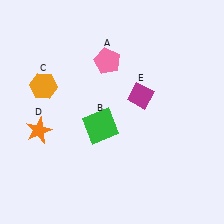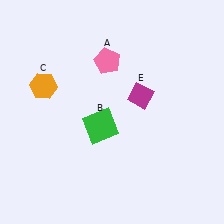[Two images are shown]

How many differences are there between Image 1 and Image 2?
There is 1 difference between the two images.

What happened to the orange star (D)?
The orange star (D) was removed in Image 2. It was in the bottom-left area of Image 1.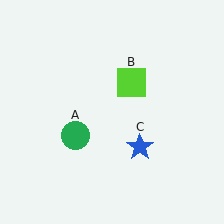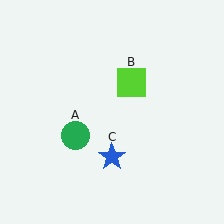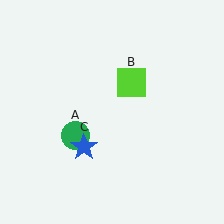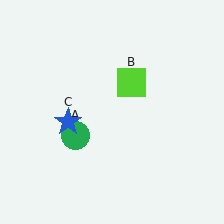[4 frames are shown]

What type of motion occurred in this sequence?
The blue star (object C) rotated clockwise around the center of the scene.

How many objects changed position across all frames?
1 object changed position: blue star (object C).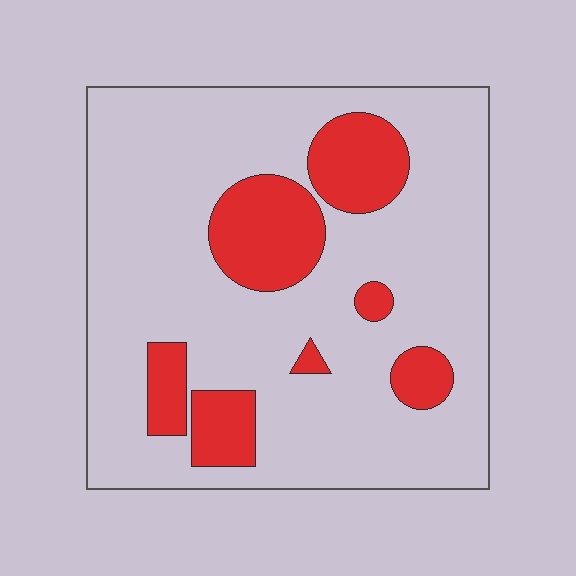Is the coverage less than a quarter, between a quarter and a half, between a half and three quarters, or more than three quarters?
Less than a quarter.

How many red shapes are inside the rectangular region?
7.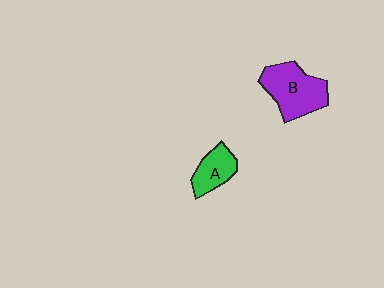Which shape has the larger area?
Shape B (purple).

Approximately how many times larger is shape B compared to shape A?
Approximately 1.8 times.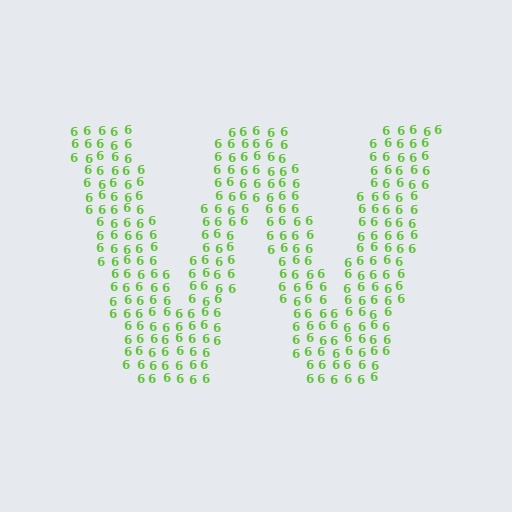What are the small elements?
The small elements are digit 6's.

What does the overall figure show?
The overall figure shows the letter W.